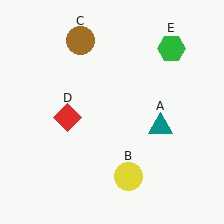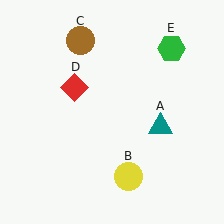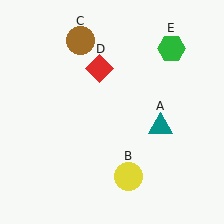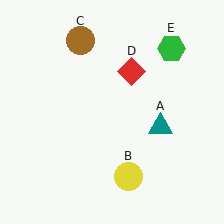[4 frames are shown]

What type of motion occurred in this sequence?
The red diamond (object D) rotated clockwise around the center of the scene.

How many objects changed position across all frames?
1 object changed position: red diamond (object D).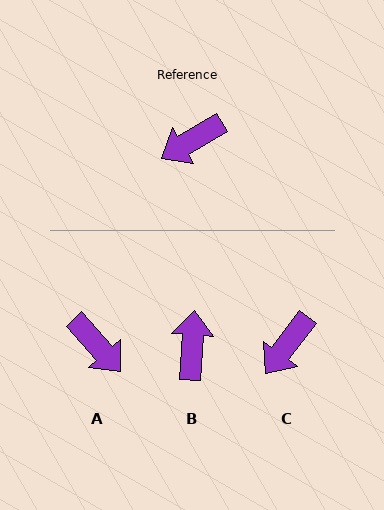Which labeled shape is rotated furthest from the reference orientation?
B, about 124 degrees away.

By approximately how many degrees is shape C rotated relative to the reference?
Approximately 23 degrees counter-clockwise.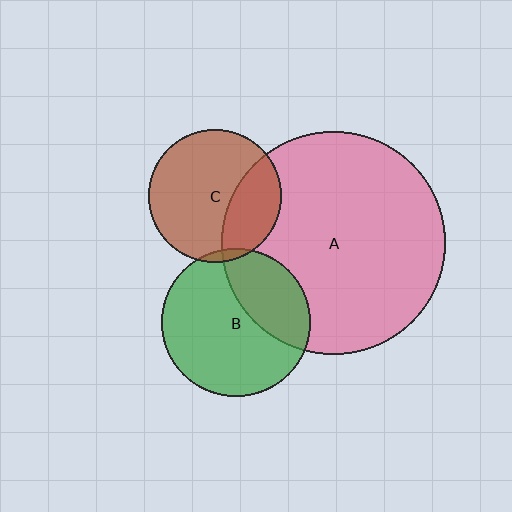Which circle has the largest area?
Circle A (pink).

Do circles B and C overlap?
Yes.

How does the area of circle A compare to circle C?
Approximately 2.8 times.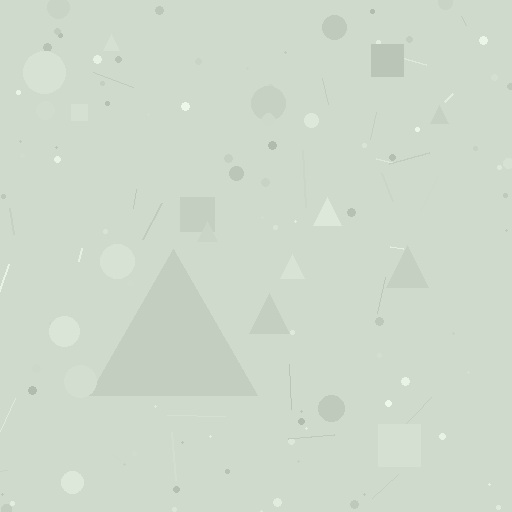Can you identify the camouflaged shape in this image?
The camouflaged shape is a triangle.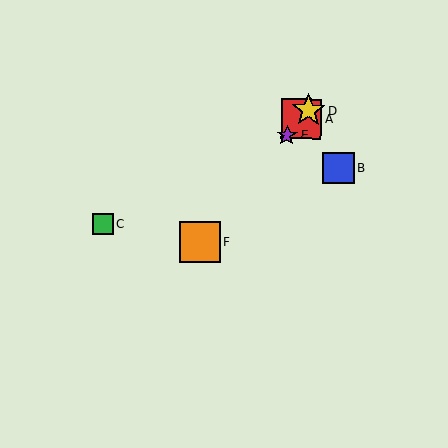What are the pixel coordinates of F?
Object F is at (200, 242).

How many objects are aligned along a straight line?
4 objects (A, D, E, F) are aligned along a straight line.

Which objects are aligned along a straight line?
Objects A, D, E, F are aligned along a straight line.